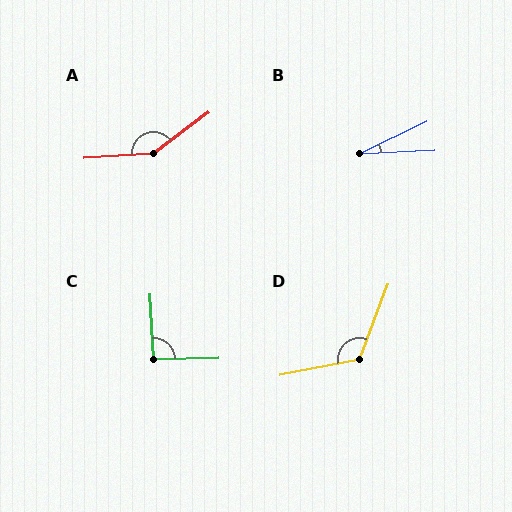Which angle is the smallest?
B, at approximately 23 degrees.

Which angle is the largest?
A, at approximately 147 degrees.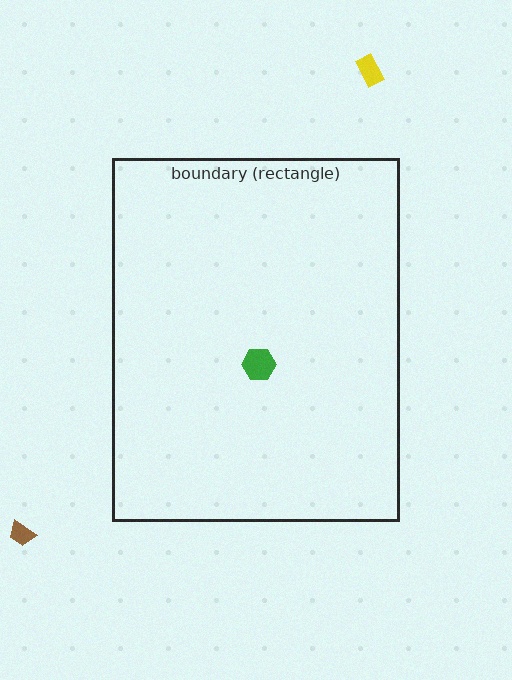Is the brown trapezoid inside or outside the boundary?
Outside.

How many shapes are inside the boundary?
1 inside, 2 outside.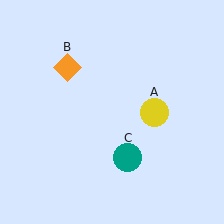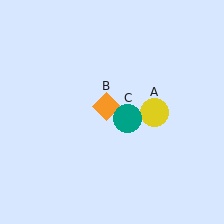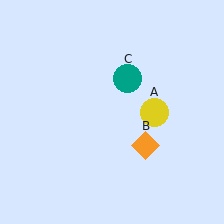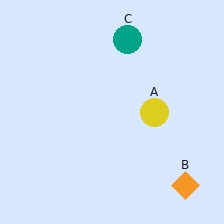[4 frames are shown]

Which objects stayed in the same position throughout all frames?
Yellow circle (object A) remained stationary.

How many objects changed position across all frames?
2 objects changed position: orange diamond (object B), teal circle (object C).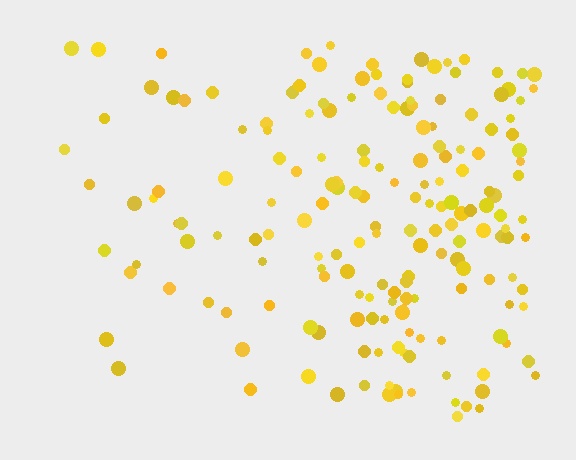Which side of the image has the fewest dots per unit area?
The left.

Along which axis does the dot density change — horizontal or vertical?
Horizontal.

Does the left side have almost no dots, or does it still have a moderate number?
Still a moderate number, just noticeably fewer than the right.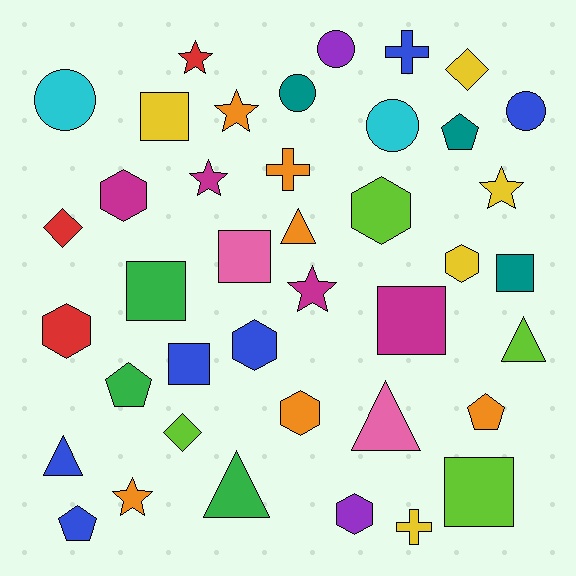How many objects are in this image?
There are 40 objects.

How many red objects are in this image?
There are 3 red objects.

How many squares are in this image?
There are 7 squares.